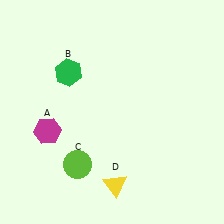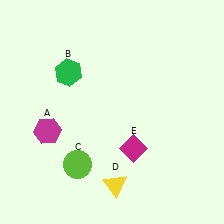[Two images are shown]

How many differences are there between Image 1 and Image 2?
There is 1 difference between the two images.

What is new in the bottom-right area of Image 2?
A magenta diamond (E) was added in the bottom-right area of Image 2.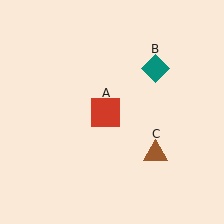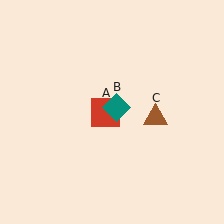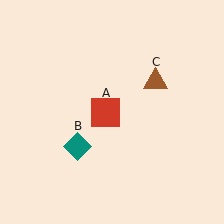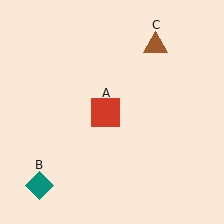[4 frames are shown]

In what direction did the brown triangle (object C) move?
The brown triangle (object C) moved up.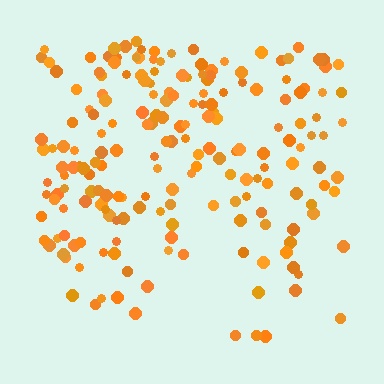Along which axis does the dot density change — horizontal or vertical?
Vertical.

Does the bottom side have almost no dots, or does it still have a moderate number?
Still a moderate number, just noticeably fewer than the top.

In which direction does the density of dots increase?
From bottom to top, with the top side densest.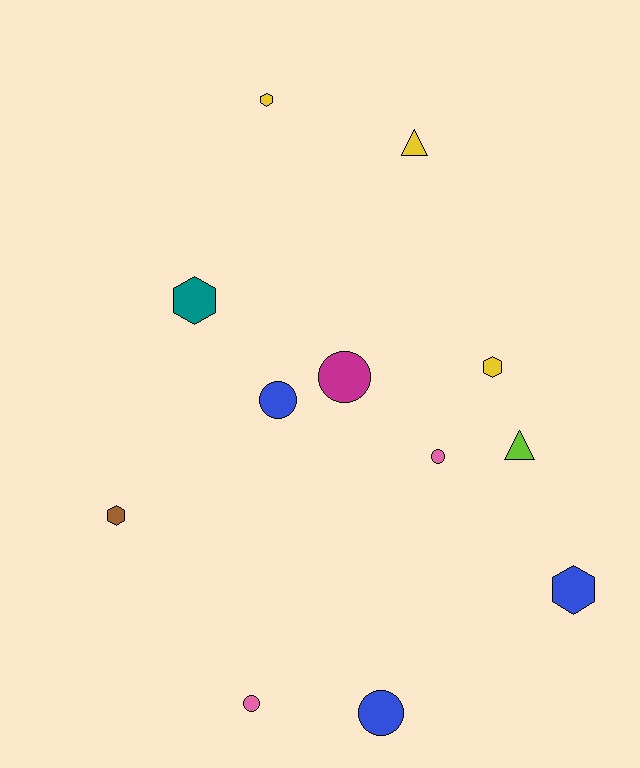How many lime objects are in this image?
There is 1 lime object.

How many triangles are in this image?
There are 2 triangles.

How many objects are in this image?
There are 12 objects.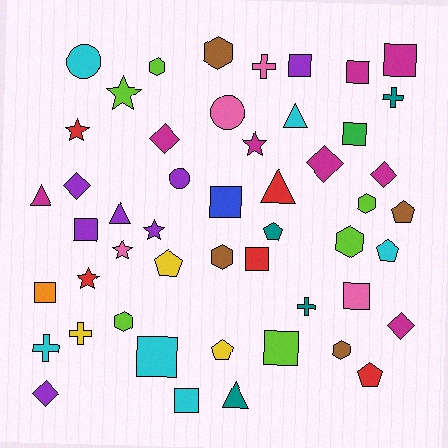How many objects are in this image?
There are 50 objects.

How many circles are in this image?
There are 3 circles.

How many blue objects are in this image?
There is 1 blue object.